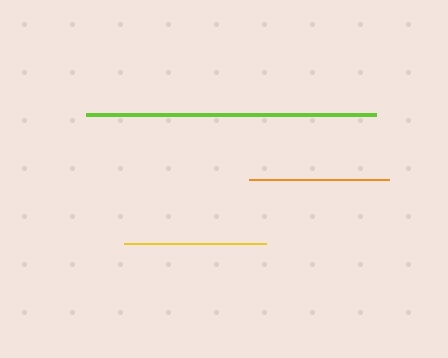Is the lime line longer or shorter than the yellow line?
The lime line is longer than the yellow line.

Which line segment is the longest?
The lime line is the longest at approximately 290 pixels.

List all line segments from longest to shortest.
From longest to shortest: lime, yellow, orange.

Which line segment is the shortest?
The orange line is the shortest at approximately 140 pixels.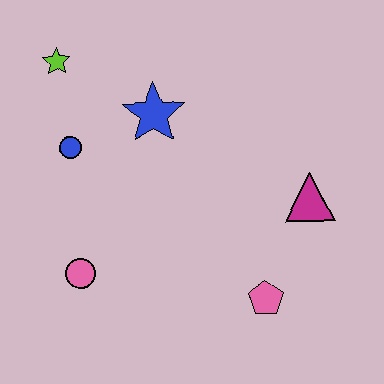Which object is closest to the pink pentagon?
The magenta triangle is closest to the pink pentagon.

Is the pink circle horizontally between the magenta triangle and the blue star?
No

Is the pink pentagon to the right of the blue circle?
Yes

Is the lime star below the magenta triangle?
No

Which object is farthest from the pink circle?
The magenta triangle is farthest from the pink circle.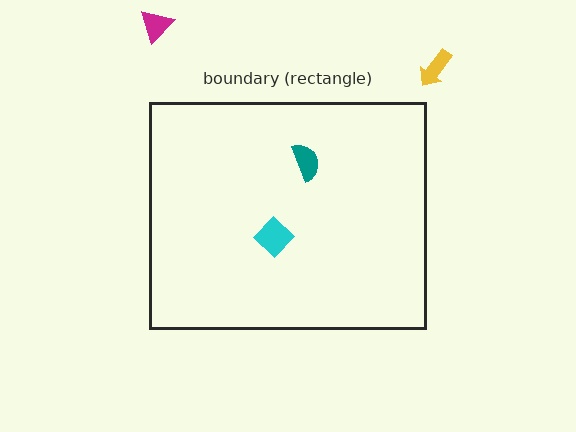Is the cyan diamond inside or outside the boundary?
Inside.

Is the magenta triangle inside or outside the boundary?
Outside.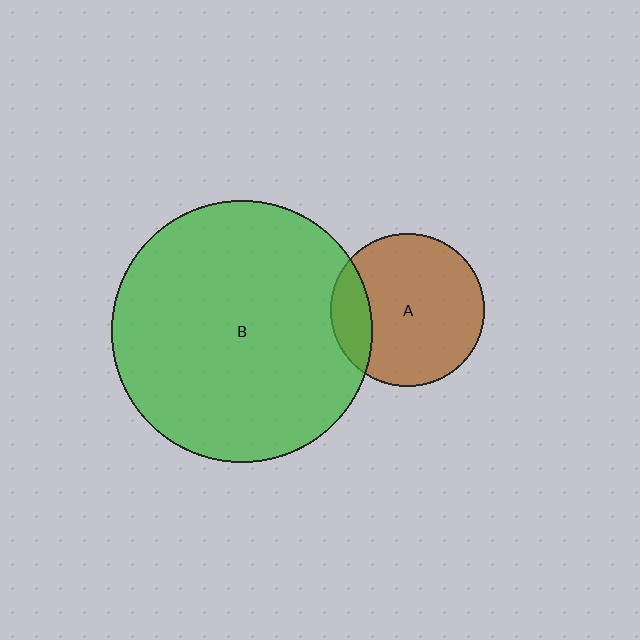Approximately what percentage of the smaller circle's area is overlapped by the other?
Approximately 20%.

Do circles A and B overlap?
Yes.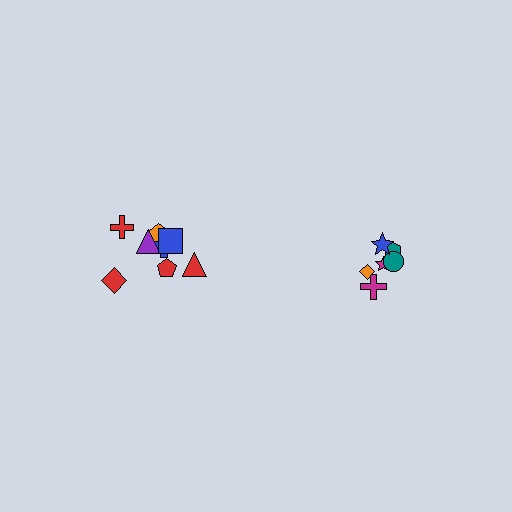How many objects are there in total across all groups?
There are 14 objects.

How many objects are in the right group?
There are 6 objects.